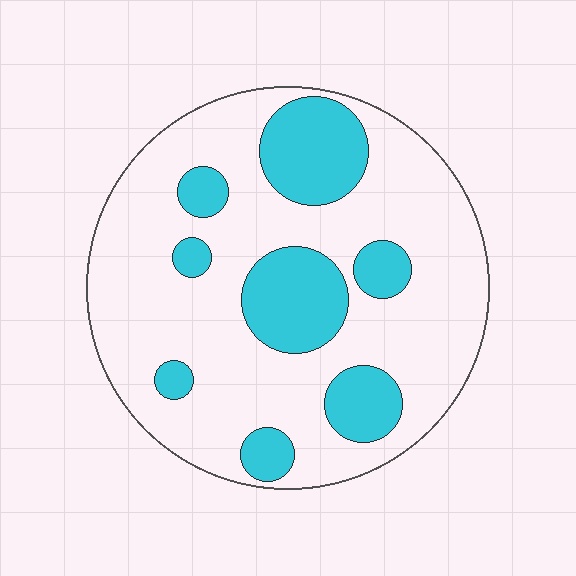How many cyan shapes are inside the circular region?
8.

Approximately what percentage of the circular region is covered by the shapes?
Approximately 25%.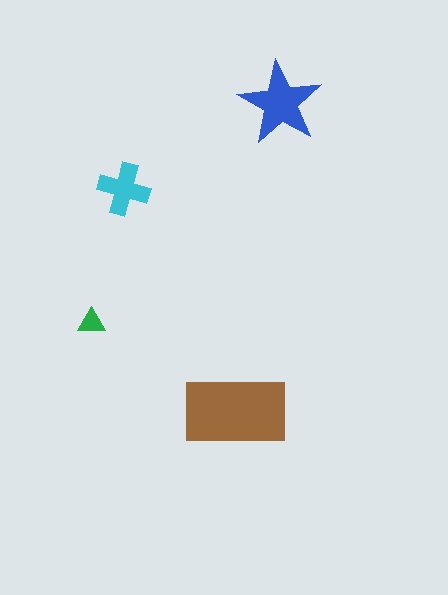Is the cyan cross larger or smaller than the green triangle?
Larger.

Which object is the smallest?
The green triangle.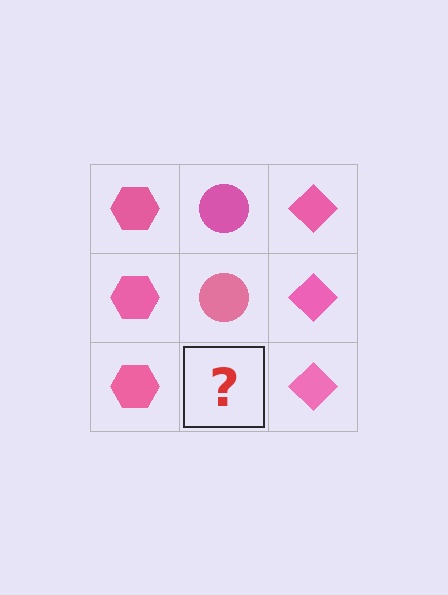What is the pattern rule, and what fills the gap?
The rule is that each column has a consistent shape. The gap should be filled with a pink circle.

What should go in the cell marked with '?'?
The missing cell should contain a pink circle.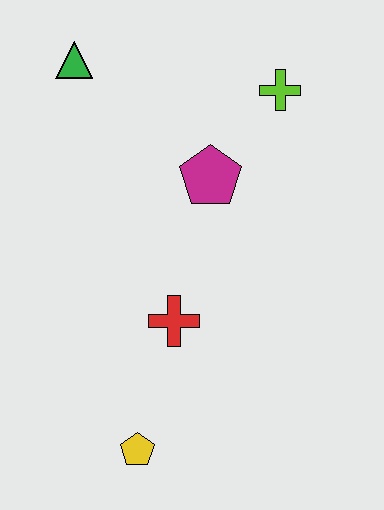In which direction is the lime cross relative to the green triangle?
The lime cross is to the right of the green triangle.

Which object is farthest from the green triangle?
The yellow pentagon is farthest from the green triangle.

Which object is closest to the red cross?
The yellow pentagon is closest to the red cross.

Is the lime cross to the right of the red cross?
Yes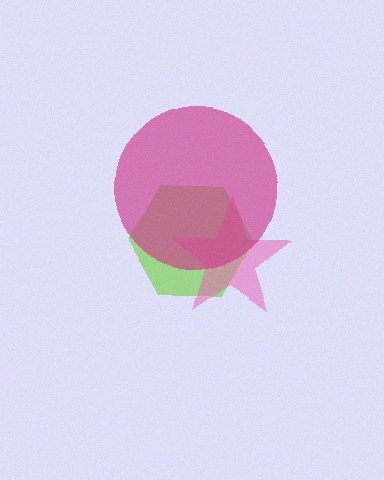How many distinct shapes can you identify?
There are 3 distinct shapes: a lime hexagon, a pink star, a magenta circle.